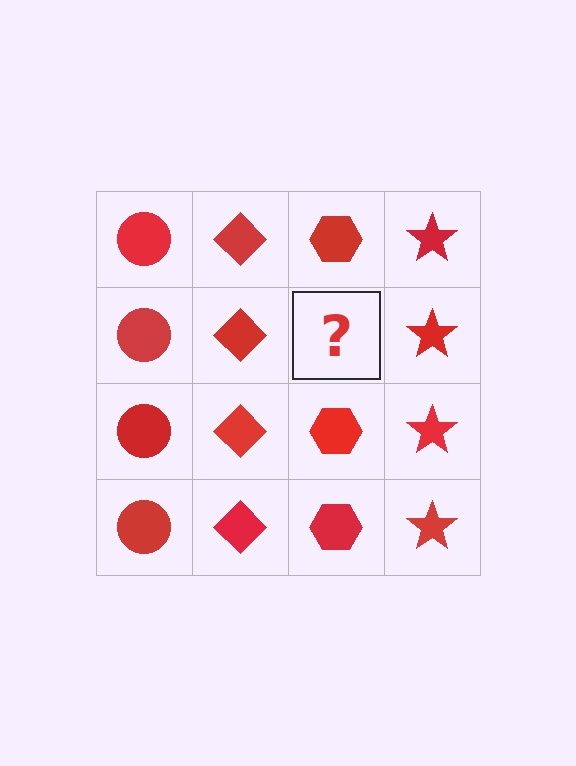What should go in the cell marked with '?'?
The missing cell should contain a red hexagon.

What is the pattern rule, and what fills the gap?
The rule is that each column has a consistent shape. The gap should be filled with a red hexagon.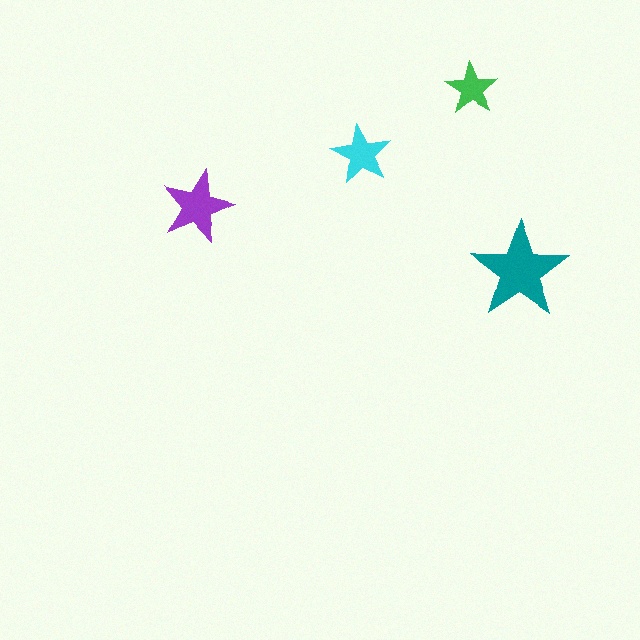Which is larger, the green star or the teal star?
The teal one.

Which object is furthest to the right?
The teal star is rightmost.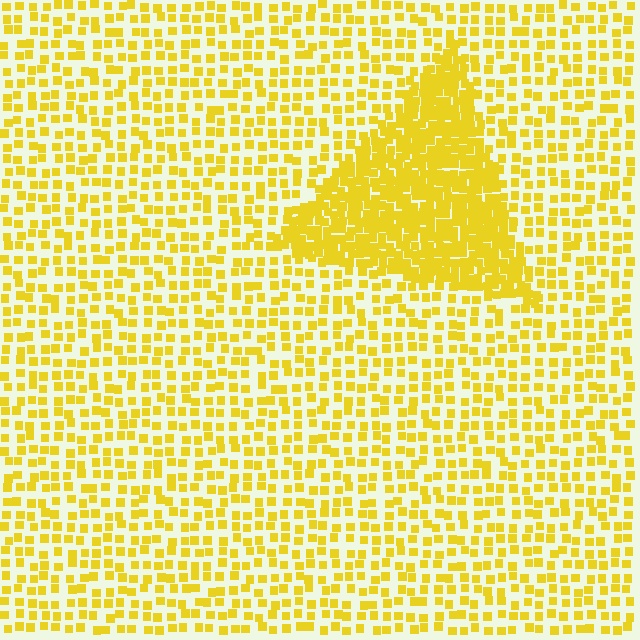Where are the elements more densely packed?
The elements are more densely packed inside the triangle boundary.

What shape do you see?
I see a triangle.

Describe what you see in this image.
The image contains small yellow elements arranged at two different densities. A triangle-shaped region is visible where the elements are more densely packed than the surrounding area.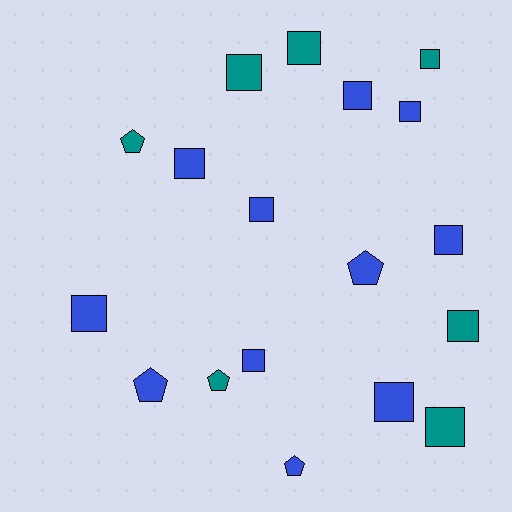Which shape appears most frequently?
Square, with 13 objects.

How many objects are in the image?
There are 18 objects.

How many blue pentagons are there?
There are 3 blue pentagons.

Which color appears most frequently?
Blue, with 11 objects.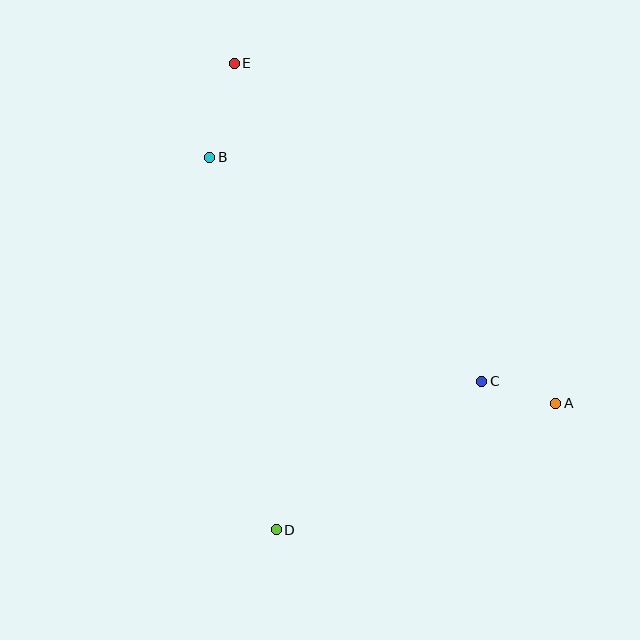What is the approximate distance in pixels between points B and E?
The distance between B and E is approximately 97 pixels.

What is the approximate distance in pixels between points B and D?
The distance between B and D is approximately 378 pixels.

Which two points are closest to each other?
Points A and C are closest to each other.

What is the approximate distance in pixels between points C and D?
The distance between C and D is approximately 253 pixels.